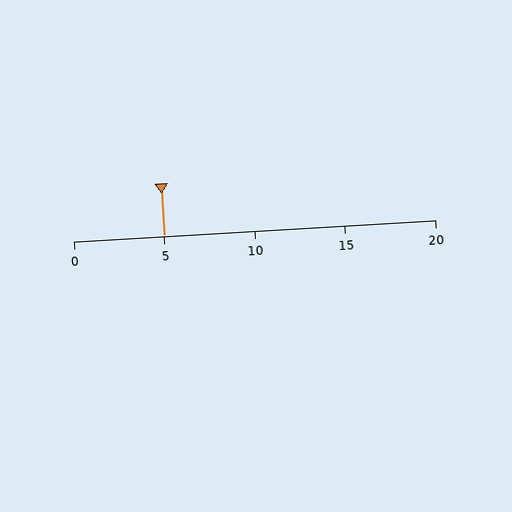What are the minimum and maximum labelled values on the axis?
The axis runs from 0 to 20.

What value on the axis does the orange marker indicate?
The marker indicates approximately 5.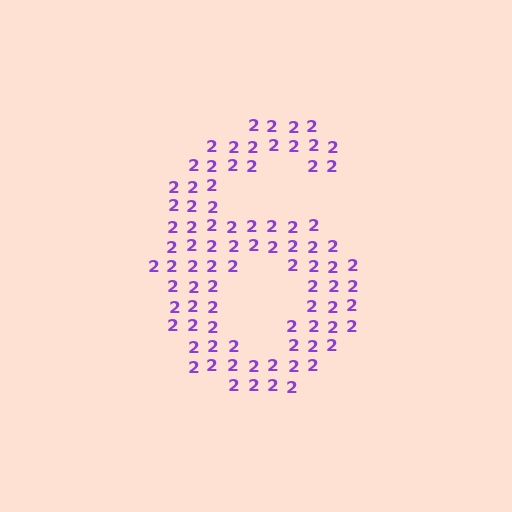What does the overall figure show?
The overall figure shows the digit 6.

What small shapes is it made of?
It is made of small digit 2's.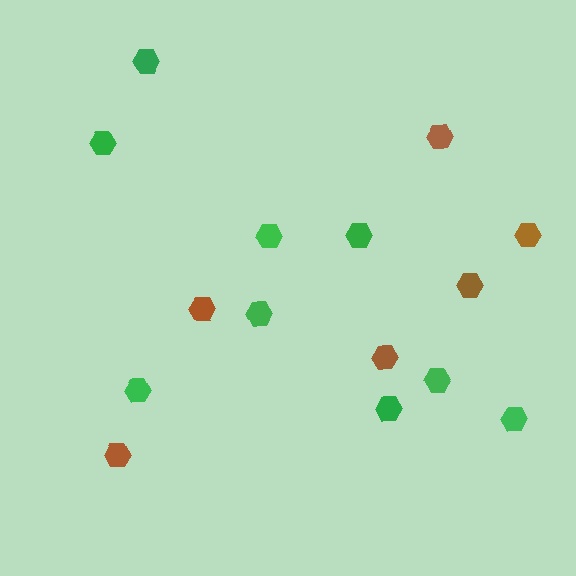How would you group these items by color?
There are 2 groups: one group of brown hexagons (6) and one group of green hexagons (9).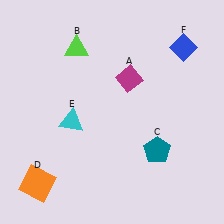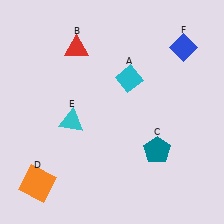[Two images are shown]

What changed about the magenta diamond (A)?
In Image 1, A is magenta. In Image 2, it changed to cyan.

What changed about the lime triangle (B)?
In Image 1, B is lime. In Image 2, it changed to red.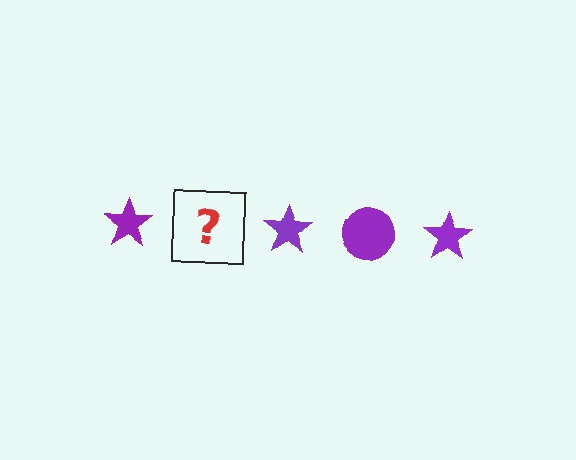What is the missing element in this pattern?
The missing element is a purple circle.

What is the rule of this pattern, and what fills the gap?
The rule is that the pattern cycles through star, circle shapes in purple. The gap should be filled with a purple circle.